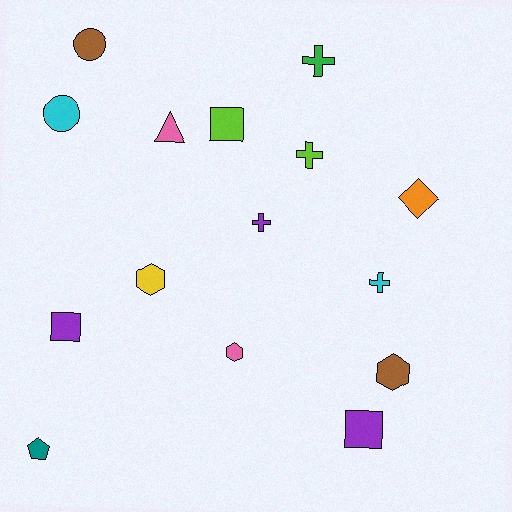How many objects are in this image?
There are 15 objects.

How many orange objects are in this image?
There is 1 orange object.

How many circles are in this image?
There are 2 circles.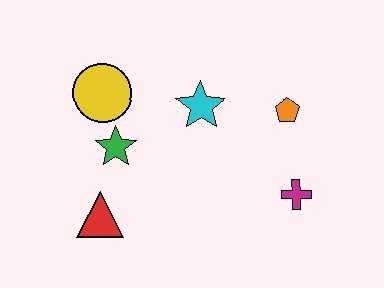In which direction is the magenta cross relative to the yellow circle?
The magenta cross is to the right of the yellow circle.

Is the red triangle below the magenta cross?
Yes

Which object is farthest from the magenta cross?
The yellow circle is farthest from the magenta cross.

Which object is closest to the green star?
The yellow circle is closest to the green star.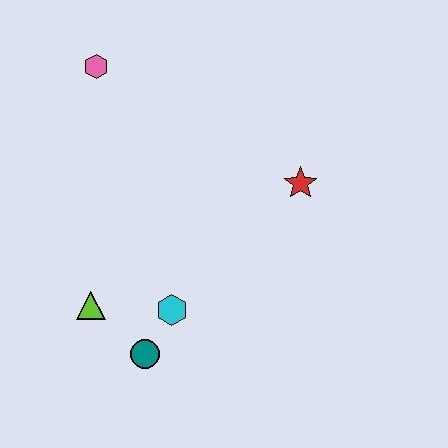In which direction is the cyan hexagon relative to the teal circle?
The cyan hexagon is above the teal circle.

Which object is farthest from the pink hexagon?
The teal circle is farthest from the pink hexagon.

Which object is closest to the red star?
The cyan hexagon is closest to the red star.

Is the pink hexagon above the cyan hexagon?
Yes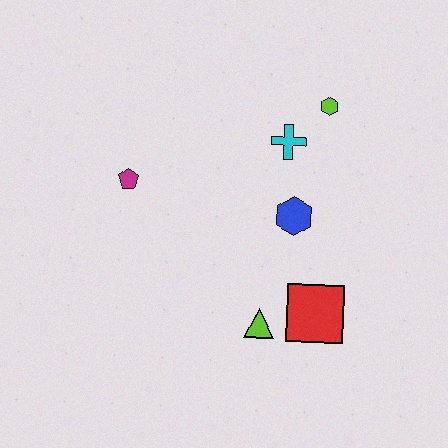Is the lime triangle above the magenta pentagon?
No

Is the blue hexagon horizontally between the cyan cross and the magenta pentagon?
No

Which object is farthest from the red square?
The magenta pentagon is farthest from the red square.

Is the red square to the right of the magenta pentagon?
Yes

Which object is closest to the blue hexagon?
The cyan cross is closest to the blue hexagon.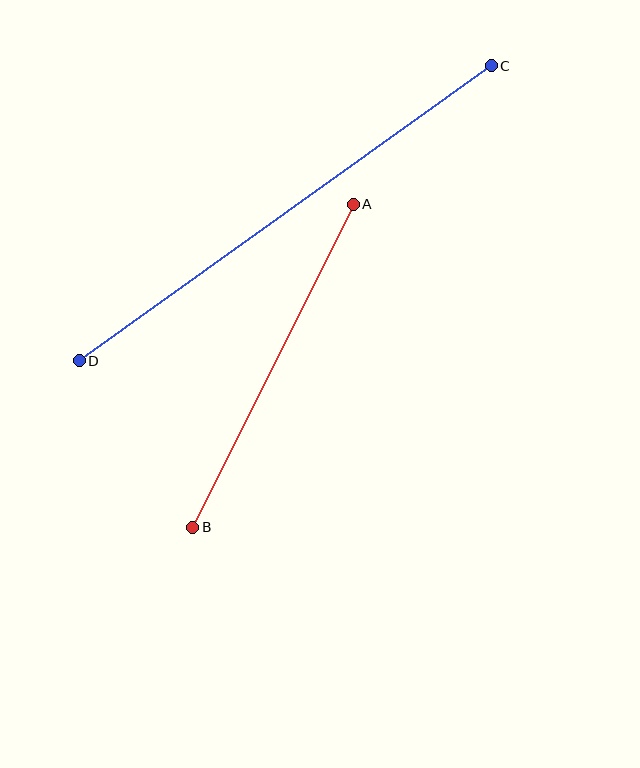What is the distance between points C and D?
The distance is approximately 506 pixels.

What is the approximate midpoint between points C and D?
The midpoint is at approximately (285, 213) pixels.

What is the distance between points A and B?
The distance is approximately 360 pixels.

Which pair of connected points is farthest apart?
Points C and D are farthest apart.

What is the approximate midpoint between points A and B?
The midpoint is at approximately (273, 366) pixels.